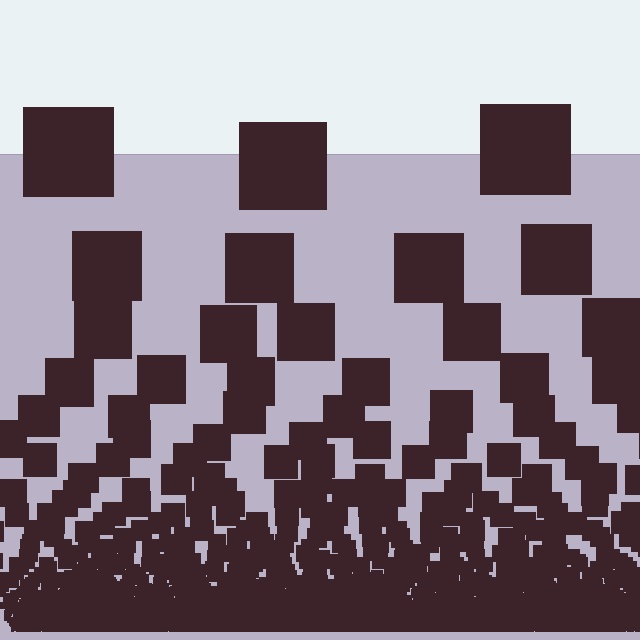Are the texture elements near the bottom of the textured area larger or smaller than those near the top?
Smaller. The gradient is inverted — elements near the bottom are smaller and denser.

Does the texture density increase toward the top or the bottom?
Density increases toward the bottom.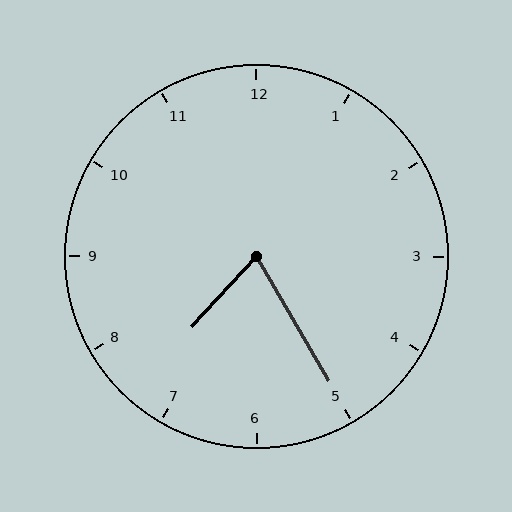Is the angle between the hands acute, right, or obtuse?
It is acute.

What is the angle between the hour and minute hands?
Approximately 72 degrees.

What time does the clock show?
7:25.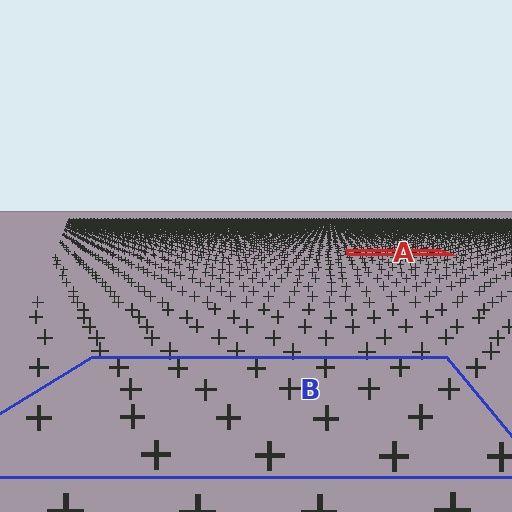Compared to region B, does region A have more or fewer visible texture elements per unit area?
Region A has more texture elements per unit area — they are packed more densely because it is farther away.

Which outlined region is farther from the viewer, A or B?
Region A is farther from the viewer — the texture elements inside it appear smaller and more densely packed.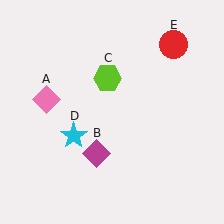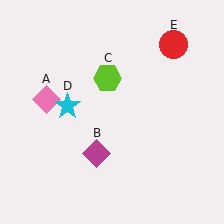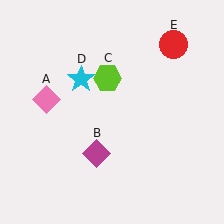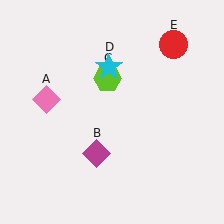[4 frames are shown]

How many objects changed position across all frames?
1 object changed position: cyan star (object D).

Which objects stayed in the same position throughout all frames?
Pink diamond (object A) and magenta diamond (object B) and lime hexagon (object C) and red circle (object E) remained stationary.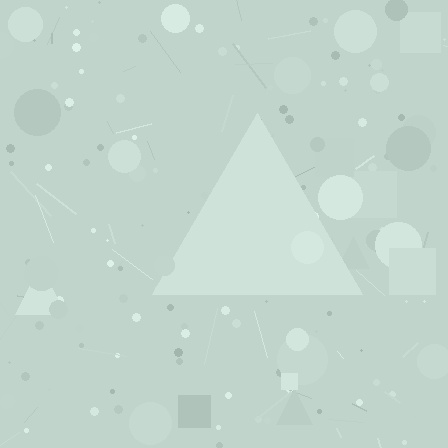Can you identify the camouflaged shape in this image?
The camouflaged shape is a triangle.